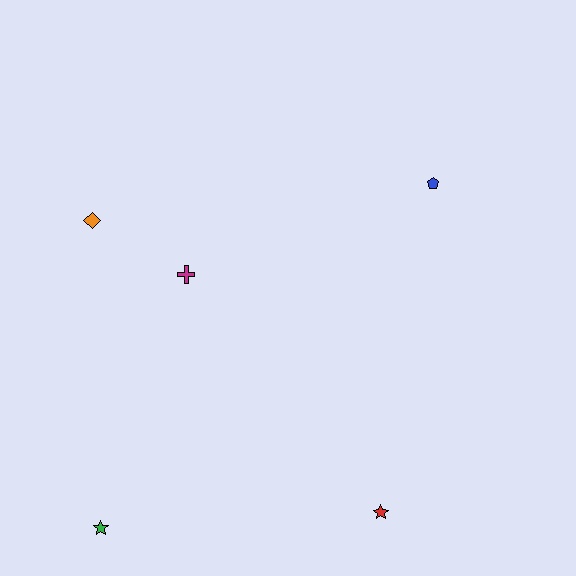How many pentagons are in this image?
There is 1 pentagon.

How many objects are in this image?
There are 5 objects.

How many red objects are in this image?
There is 1 red object.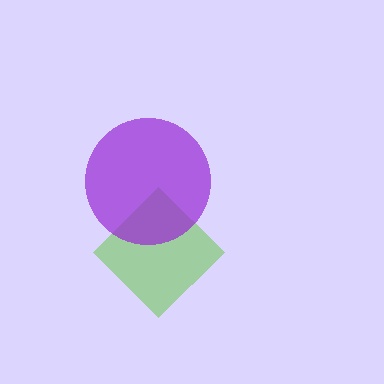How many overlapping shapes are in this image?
There are 2 overlapping shapes in the image.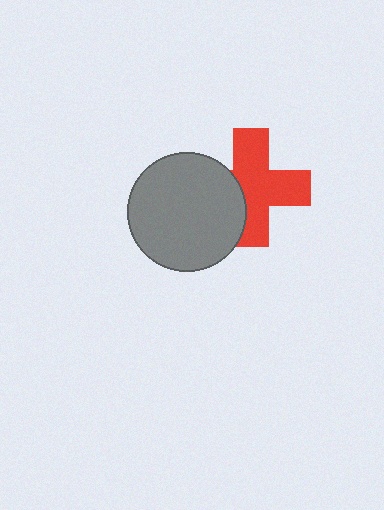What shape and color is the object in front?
The object in front is a gray circle.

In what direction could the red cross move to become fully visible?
The red cross could move right. That would shift it out from behind the gray circle entirely.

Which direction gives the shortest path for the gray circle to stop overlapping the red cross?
Moving left gives the shortest separation.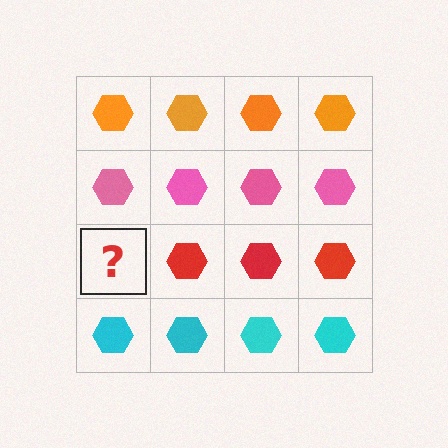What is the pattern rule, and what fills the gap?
The rule is that each row has a consistent color. The gap should be filled with a red hexagon.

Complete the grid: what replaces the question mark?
The question mark should be replaced with a red hexagon.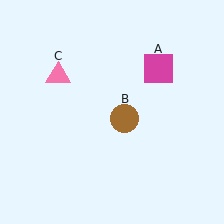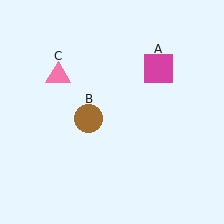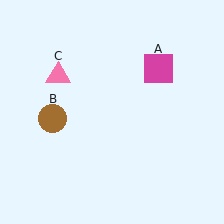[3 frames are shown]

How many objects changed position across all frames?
1 object changed position: brown circle (object B).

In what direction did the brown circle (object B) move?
The brown circle (object B) moved left.